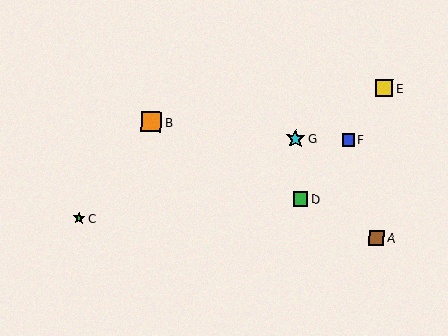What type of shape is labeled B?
Shape B is an orange square.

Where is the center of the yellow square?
The center of the yellow square is at (384, 88).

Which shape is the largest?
The orange square (labeled B) is the largest.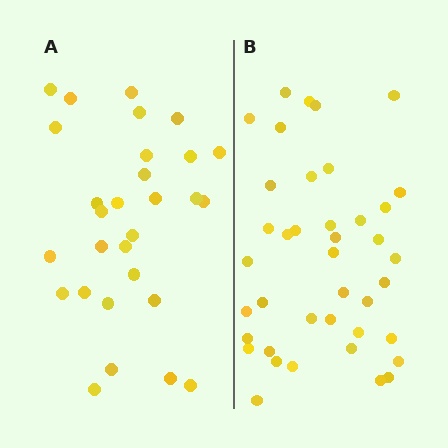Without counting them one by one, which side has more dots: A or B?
Region B (the right region) has more dots.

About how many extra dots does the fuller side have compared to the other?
Region B has roughly 12 or so more dots than region A.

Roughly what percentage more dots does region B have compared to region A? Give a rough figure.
About 40% more.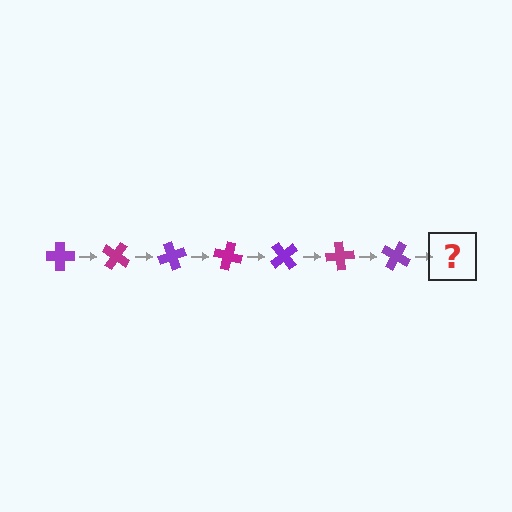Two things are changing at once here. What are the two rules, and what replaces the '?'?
The two rules are that it rotates 35 degrees each step and the color cycles through purple and magenta. The '?' should be a magenta cross, rotated 245 degrees from the start.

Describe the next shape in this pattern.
It should be a magenta cross, rotated 245 degrees from the start.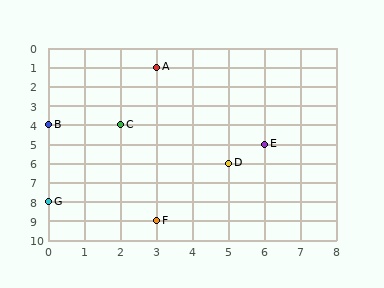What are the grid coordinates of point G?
Point G is at grid coordinates (0, 8).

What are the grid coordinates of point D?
Point D is at grid coordinates (5, 6).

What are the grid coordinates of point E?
Point E is at grid coordinates (6, 5).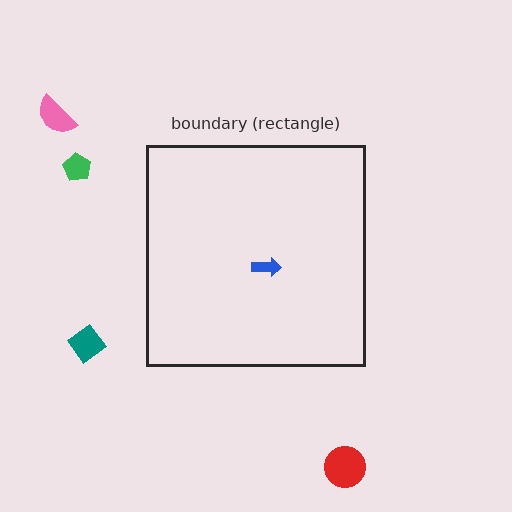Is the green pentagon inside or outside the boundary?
Outside.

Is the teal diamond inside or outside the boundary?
Outside.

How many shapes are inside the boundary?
1 inside, 4 outside.